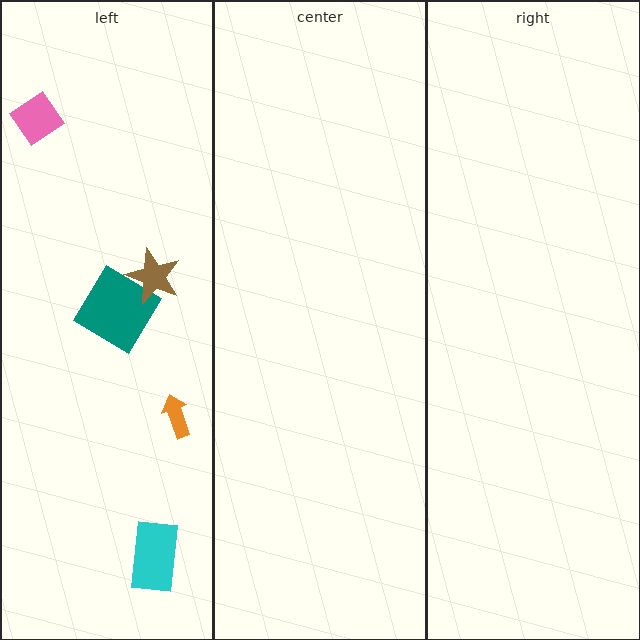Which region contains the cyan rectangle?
The left region.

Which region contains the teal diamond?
The left region.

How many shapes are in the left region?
5.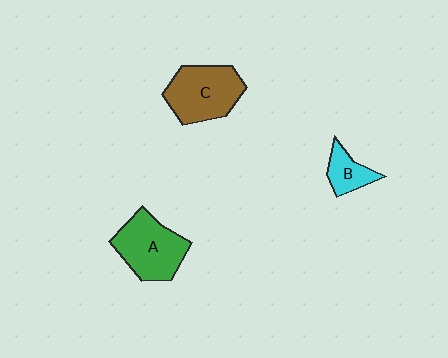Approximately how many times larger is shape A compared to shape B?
Approximately 2.3 times.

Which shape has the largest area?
Shape C (brown).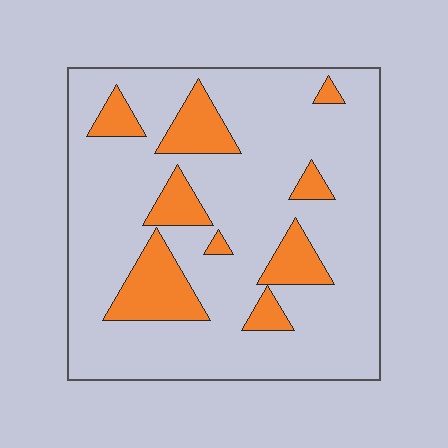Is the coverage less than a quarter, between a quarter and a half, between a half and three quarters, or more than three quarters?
Less than a quarter.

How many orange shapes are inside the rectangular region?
9.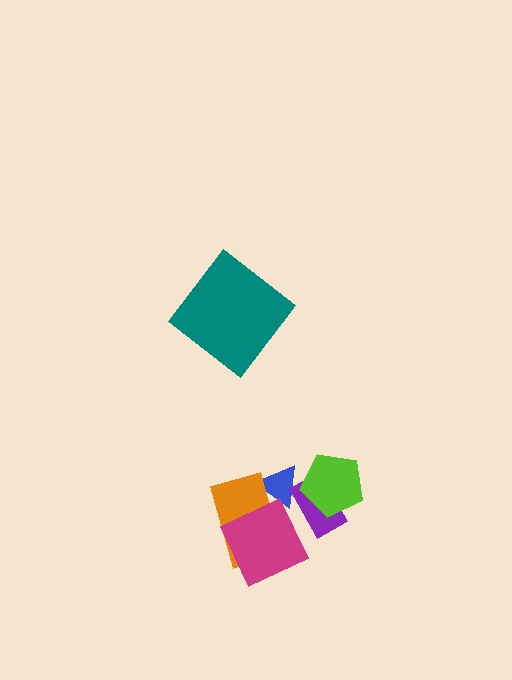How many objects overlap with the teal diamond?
0 objects overlap with the teal diamond.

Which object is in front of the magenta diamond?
The purple rectangle is in front of the magenta diamond.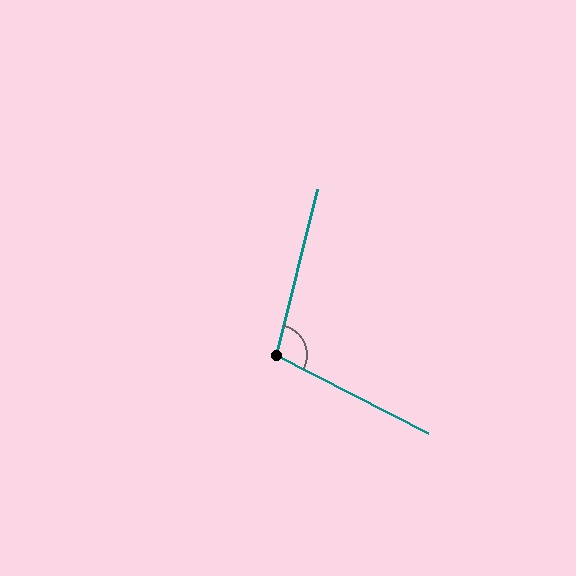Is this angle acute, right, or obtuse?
It is obtuse.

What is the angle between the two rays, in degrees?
Approximately 103 degrees.